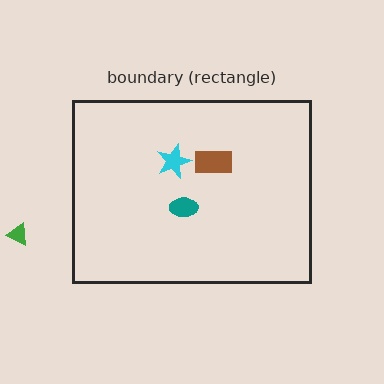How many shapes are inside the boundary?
3 inside, 1 outside.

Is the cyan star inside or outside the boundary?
Inside.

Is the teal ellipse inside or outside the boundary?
Inside.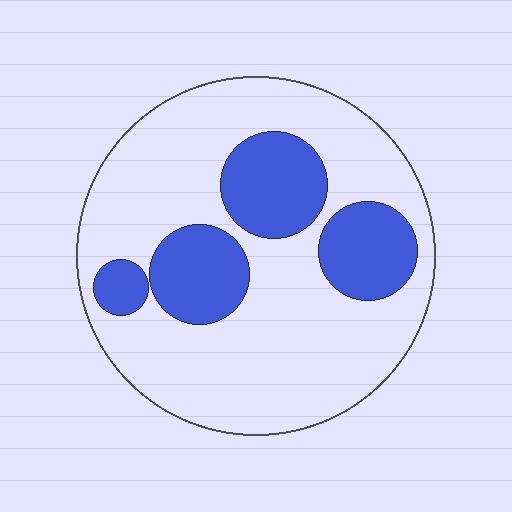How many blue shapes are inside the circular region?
4.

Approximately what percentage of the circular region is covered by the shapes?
Approximately 25%.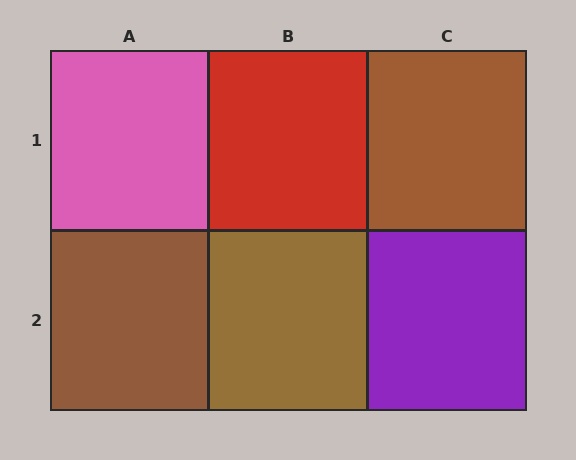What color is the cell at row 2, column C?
Purple.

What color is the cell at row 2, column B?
Brown.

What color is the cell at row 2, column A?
Brown.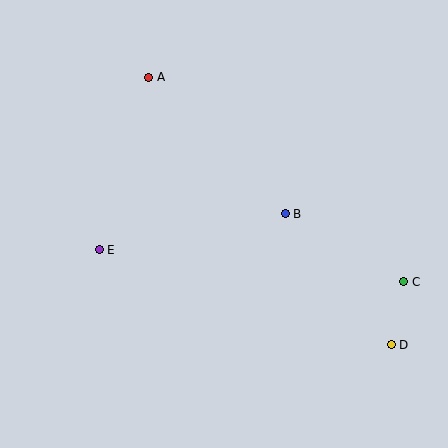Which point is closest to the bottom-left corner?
Point E is closest to the bottom-left corner.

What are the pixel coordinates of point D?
Point D is at (391, 345).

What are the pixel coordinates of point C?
Point C is at (404, 282).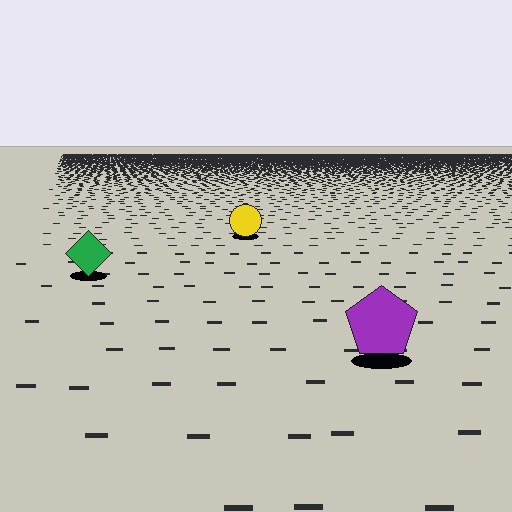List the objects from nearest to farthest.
From nearest to farthest: the purple pentagon, the green diamond, the yellow circle.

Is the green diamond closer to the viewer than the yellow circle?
Yes. The green diamond is closer — you can tell from the texture gradient: the ground texture is coarser near it.